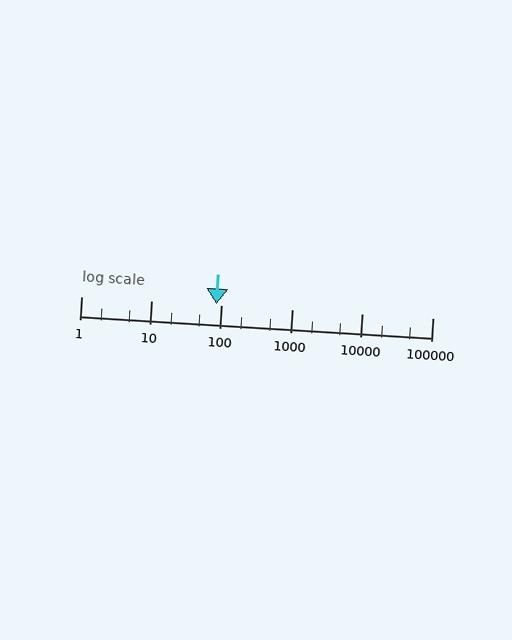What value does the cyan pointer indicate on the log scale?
The pointer indicates approximately 85.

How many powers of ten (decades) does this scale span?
The scale spans 5 decades, from 1 to 100000.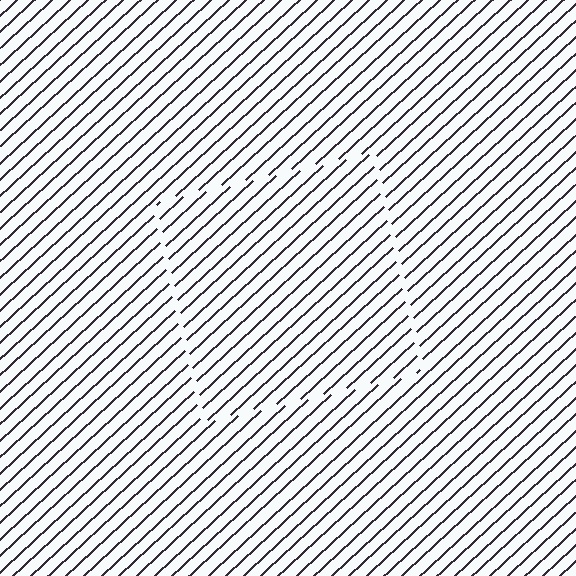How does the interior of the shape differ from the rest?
The interior of the shape contains the same grating, shifted by half a period — the contour is defined by the phase discontinuity where line-ends from the inner and outer gratings abut.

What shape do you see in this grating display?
An illusory square. The interior of the shape contains the same grating, shifted by half a period — the contour is defined by the phase discontinuity where line-ends from the inner and outer gratings abut.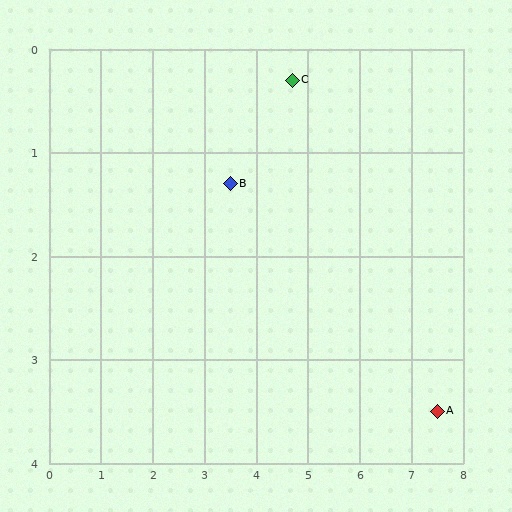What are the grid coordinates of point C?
Point C is at approximately (4.7, 0.3).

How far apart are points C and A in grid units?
Points C and A are about 4.3 grid units apart.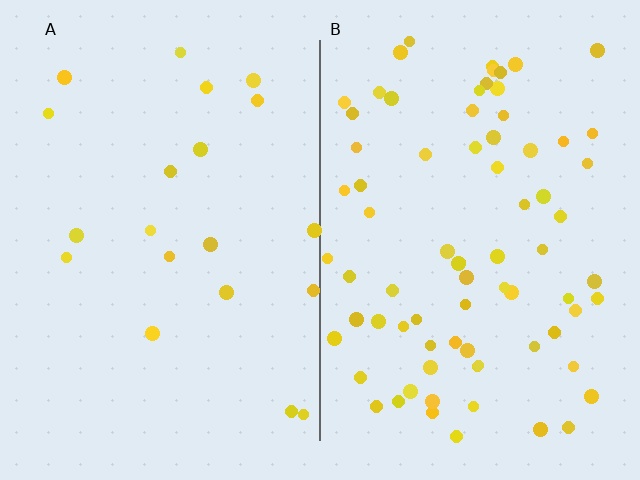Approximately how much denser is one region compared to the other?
Approximately 3.8× — region B over region A.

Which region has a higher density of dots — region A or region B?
B (the right).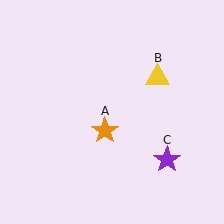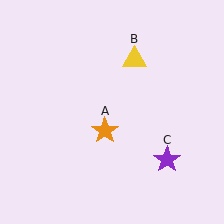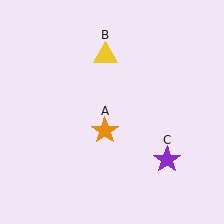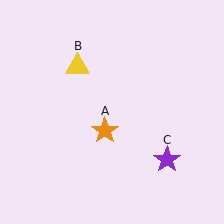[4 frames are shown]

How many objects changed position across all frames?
1 object changed position: yellow triangle (object B).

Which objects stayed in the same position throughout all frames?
Orange star (object A) and purple star (object C) remained stationary.